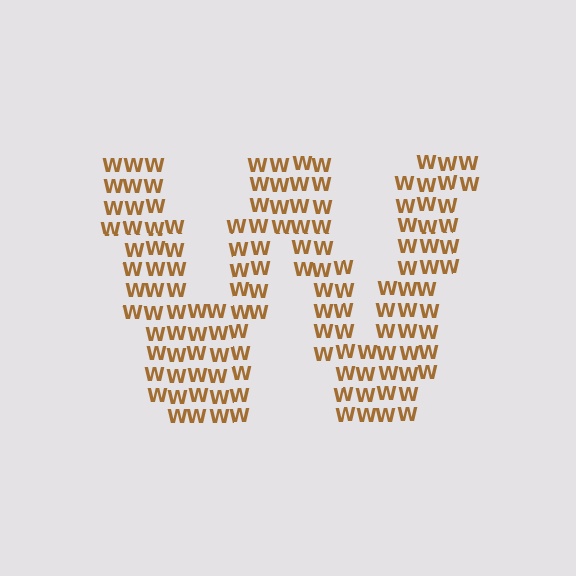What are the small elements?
The small elements are letter W's.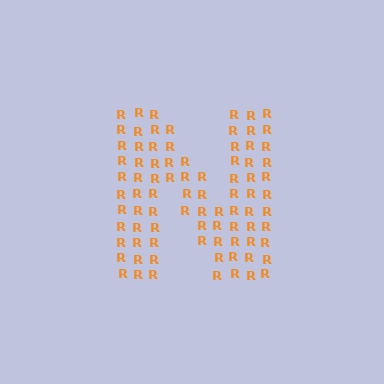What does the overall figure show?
The overall figure shows the letter N.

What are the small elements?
The small elements are letter R's.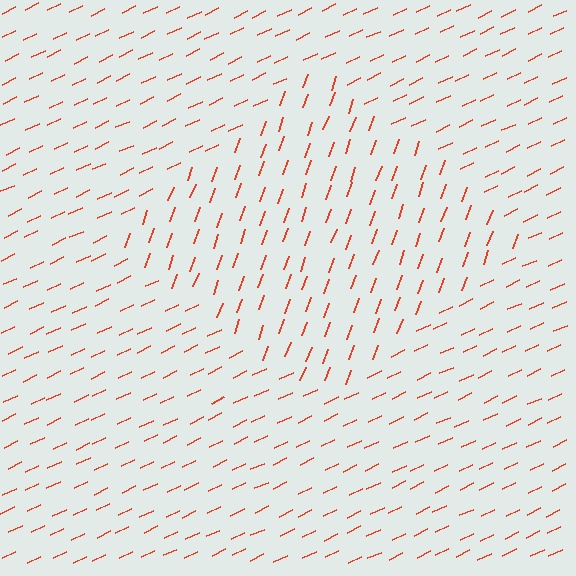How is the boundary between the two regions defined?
The boundary is defined purely by a change in line orientation (approximately 45 degrees difference). All lines are the same color and thickness.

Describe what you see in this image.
The image is filled with small red line segments. A diamond region in the image has lines oriented differently from the surrounding lines, creating a visible texture boundary.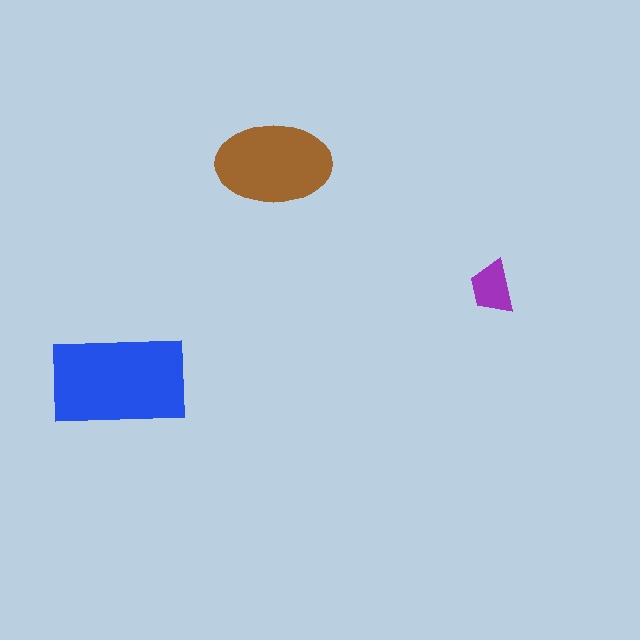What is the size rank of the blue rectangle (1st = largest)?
1st.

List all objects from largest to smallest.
The blue rectangle, the brown ellipse, the purple trapezoid.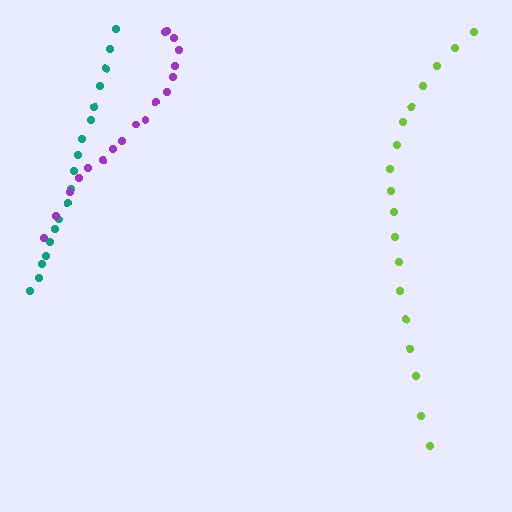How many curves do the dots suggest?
There are 3 distinct paths.